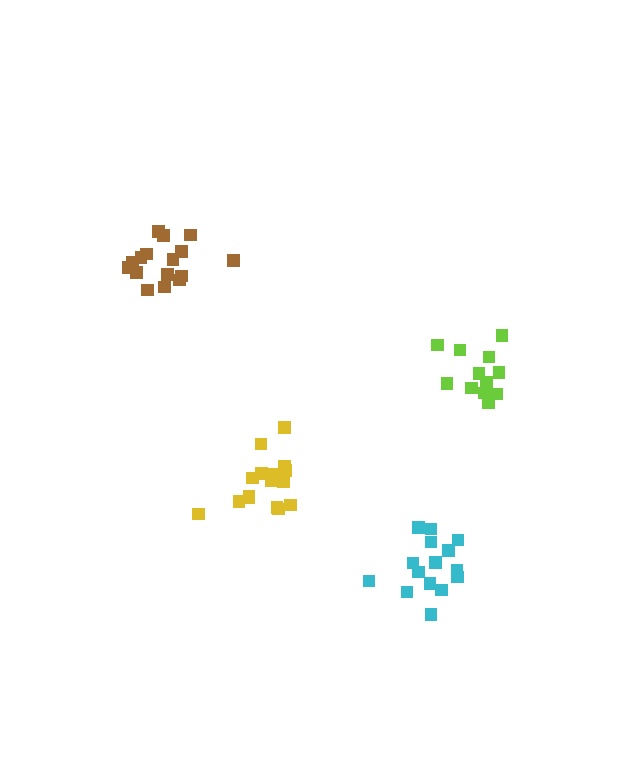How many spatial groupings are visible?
There are 4 spatial groupings.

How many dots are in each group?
Group 1: 15 dots, Group 2: 16 dots, Group 3: 16 dots, Group 4: 12 dots (59 total).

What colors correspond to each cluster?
The clusters are colored: cyan, brown, yellow, lime.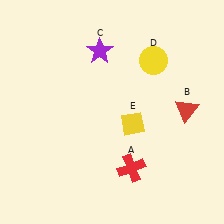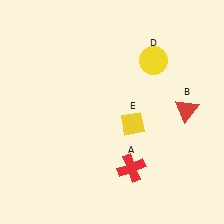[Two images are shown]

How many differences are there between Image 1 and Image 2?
There is 1 difference between the two images.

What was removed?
The purple star (C) was removed in Image 2.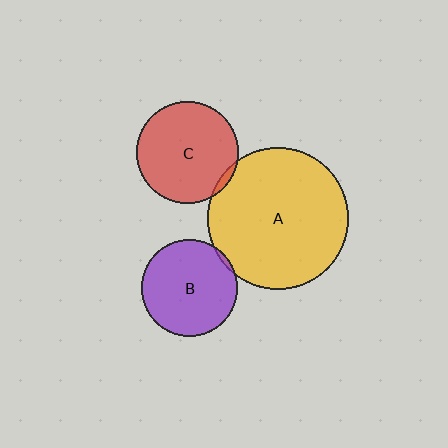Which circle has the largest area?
Circle A (yellow).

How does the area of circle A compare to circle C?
Approximately 1.9 times.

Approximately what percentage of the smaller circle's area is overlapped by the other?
Approximately 5%.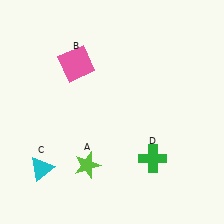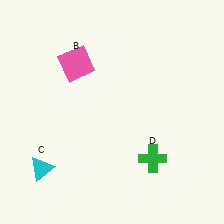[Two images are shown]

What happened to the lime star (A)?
The lime star (A) was removed in Image 2. It was in the bottom-left area of Image 1.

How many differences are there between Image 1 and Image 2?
There is 1 difference between the two images.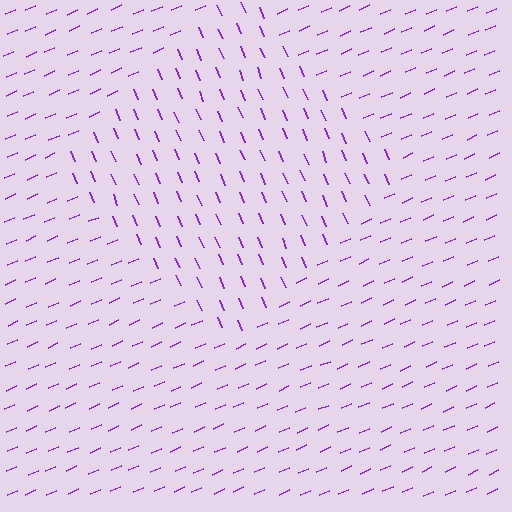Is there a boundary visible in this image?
Yes, there is a texture boundary formed by a change in line orientation.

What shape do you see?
I see a diamond.